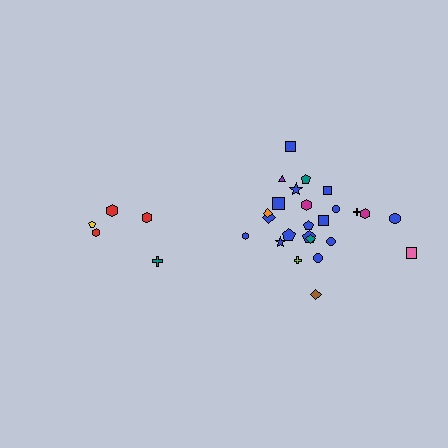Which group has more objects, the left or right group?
The right group.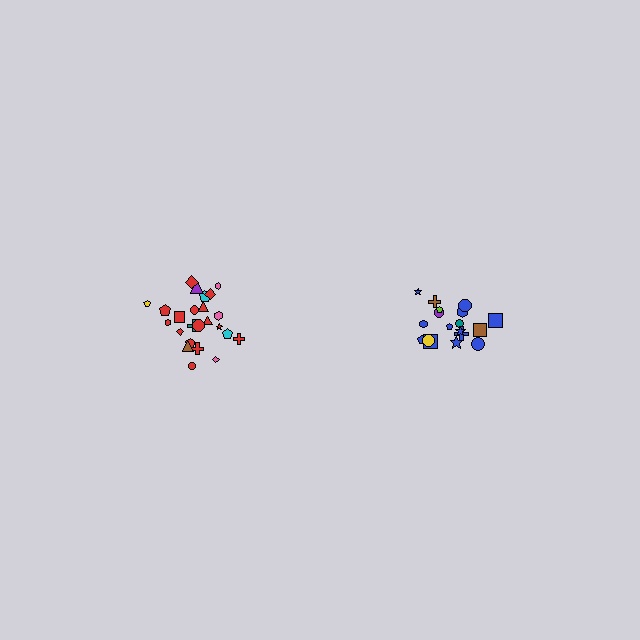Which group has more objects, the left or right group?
The left group.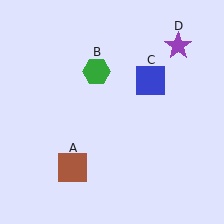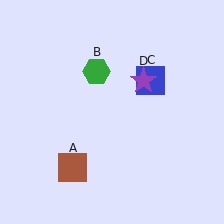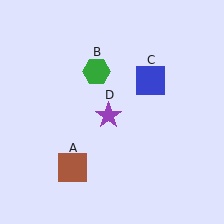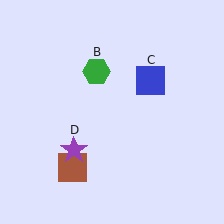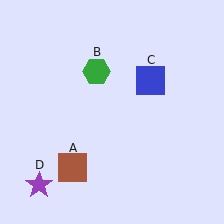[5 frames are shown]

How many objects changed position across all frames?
1 object changed position: purple star (object D).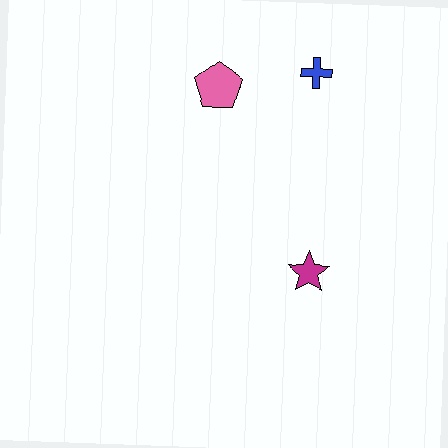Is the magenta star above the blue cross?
No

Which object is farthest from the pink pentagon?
The magenta star is farthest from the pink pentagon.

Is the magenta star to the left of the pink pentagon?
No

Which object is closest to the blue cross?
The pink pentagon is closest to the blue cross.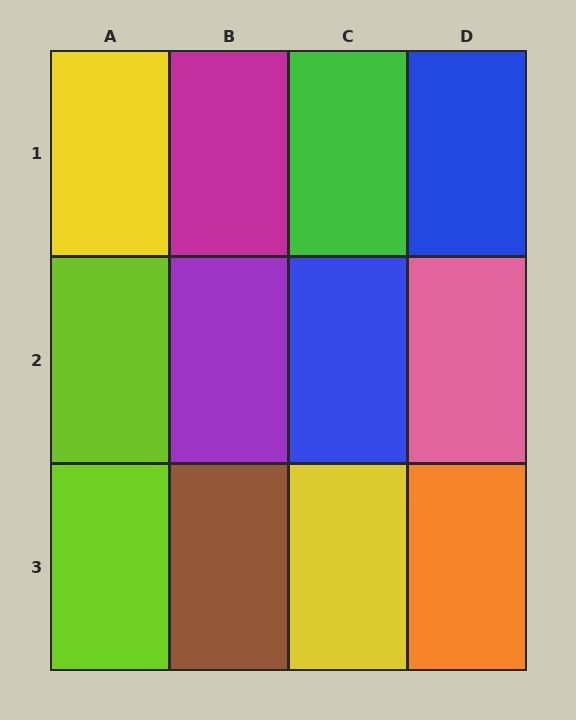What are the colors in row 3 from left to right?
Lime, brown, yellow, orange.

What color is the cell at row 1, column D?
Blue.